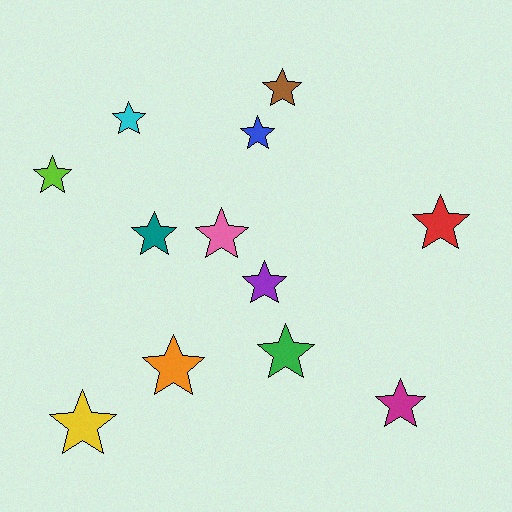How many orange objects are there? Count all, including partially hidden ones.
There is 1 orange object.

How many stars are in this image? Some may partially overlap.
There are 12 stars.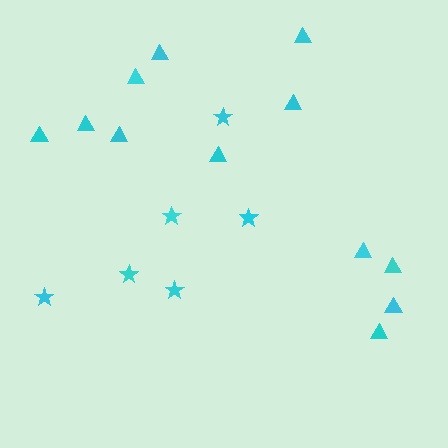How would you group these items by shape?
There are 2 groups: one group of triangles (12) and one group of stars (6).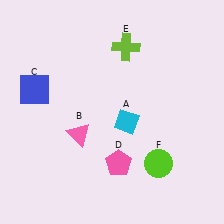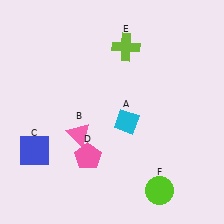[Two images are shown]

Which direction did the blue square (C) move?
The blue square (C) moved down.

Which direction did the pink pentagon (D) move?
The pink pentagon (D) moved left.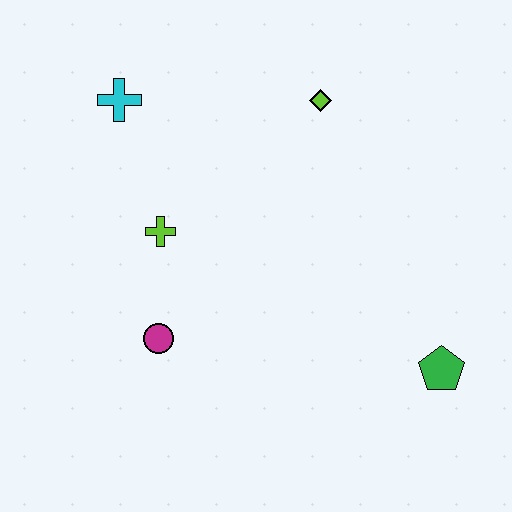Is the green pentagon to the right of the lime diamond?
Yes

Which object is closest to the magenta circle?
The lime cross is closest to the magenta circle.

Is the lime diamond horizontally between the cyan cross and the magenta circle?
No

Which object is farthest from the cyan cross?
The green pentagon is farthest from the cyan cross.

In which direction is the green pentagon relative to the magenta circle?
The green pentagon is to the right of the magenta circle.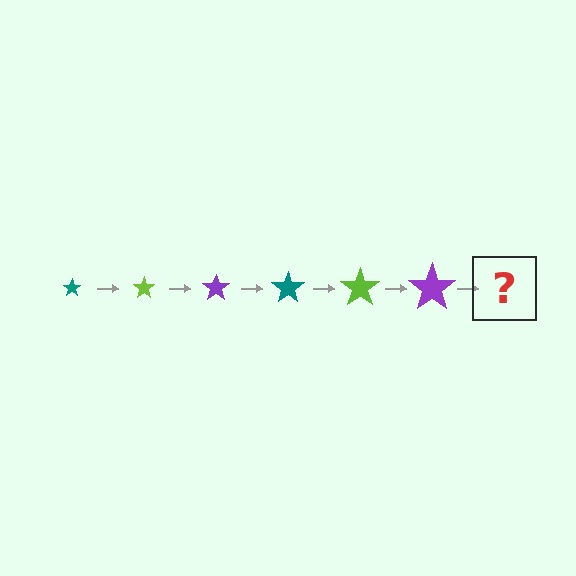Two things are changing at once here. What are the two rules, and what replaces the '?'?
The two rules are that the star grows larger each step and the color cycles through teal, lime, and purple. The '?' should be a teal star, larger than the previous one.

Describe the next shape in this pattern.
It should be a teal star, larger than the previous one.